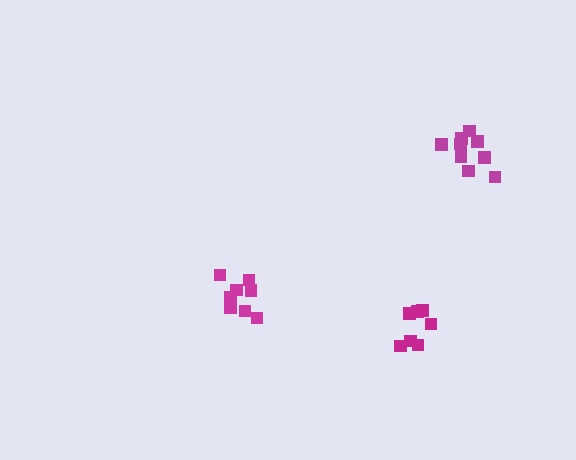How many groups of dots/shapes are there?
There are 3 groups.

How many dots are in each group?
Group 1: 8 dots, Group 2: 9 dots, Group 3: 7 dots (24 total).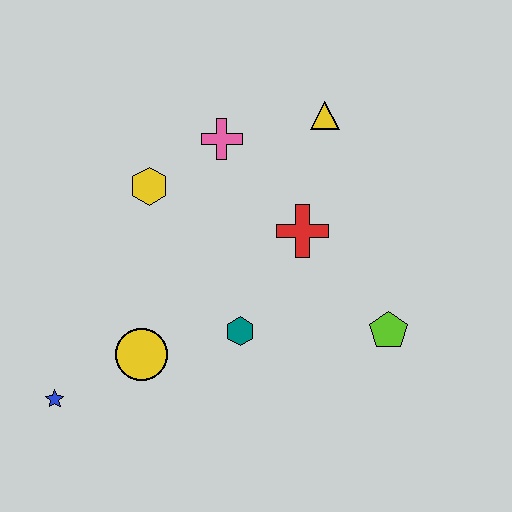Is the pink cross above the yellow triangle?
No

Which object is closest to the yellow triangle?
The pink cross is closest to the yellow triangle.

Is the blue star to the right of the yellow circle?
No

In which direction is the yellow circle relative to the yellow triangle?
The yellow circle is below the yellow triangle.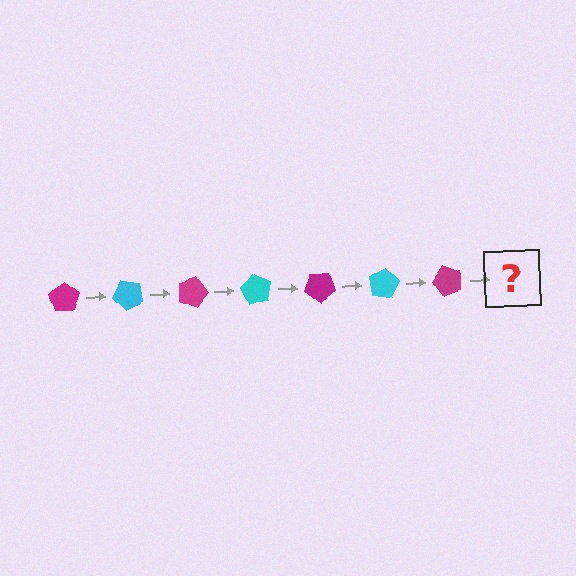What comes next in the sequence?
The next element should be a cyan pentagon, rotated 315 degrees from the start.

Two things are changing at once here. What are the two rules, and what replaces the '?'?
The two rules are that it rotates 45 degrees each step and the color cycles through magenta and cyan. The '?' should be a cyan pentagon, rotated 315 degrees from the start.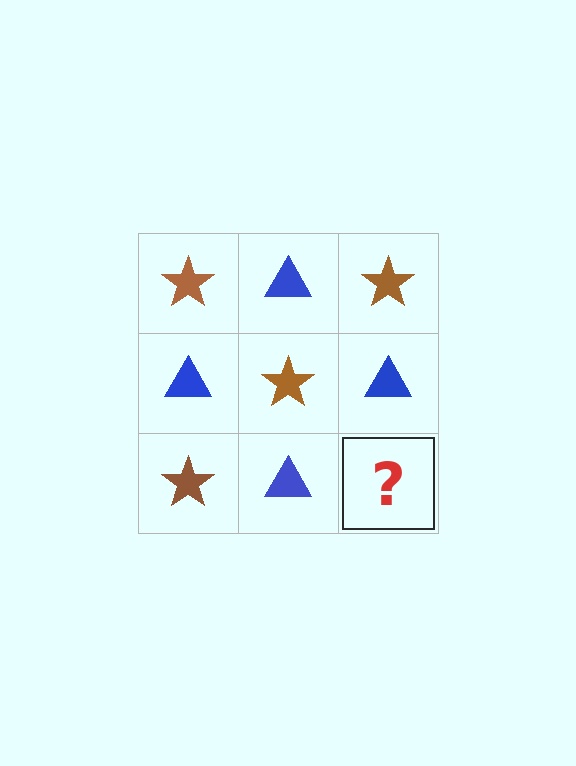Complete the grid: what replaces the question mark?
The question mark should be replaced with a brown star.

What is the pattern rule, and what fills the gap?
The rule is that it alternates brown star and blue triangle in a checkerboard pattern. The gap should be filled with a brown star.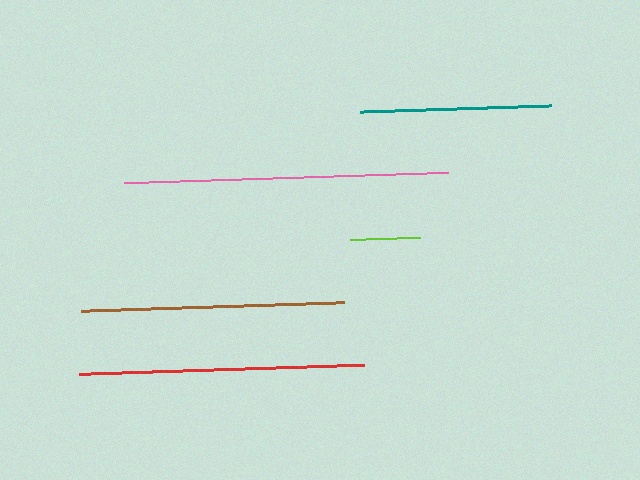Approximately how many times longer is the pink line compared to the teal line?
The pink line is approximately 1.7 times the length of the teal line.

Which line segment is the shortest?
The lime line is the shortest at approximately 70 pixels.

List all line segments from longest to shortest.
From longest to shortest: pink, red, brown, teal, lime.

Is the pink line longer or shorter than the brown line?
The pink line is longer than the brown line.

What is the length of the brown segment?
The brown segment is approximately 263 pixels long.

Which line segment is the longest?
The pink line is the longest at approximately 324 pixels.